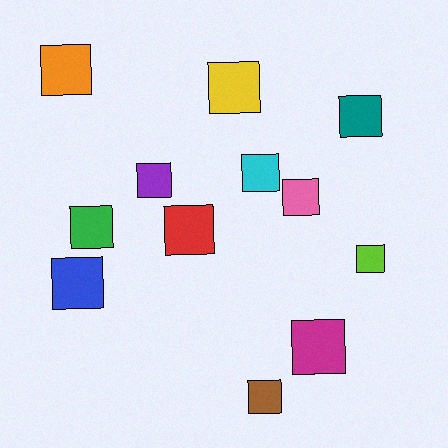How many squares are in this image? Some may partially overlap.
There are 12 squares.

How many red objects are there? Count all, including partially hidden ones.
There is 1 red object.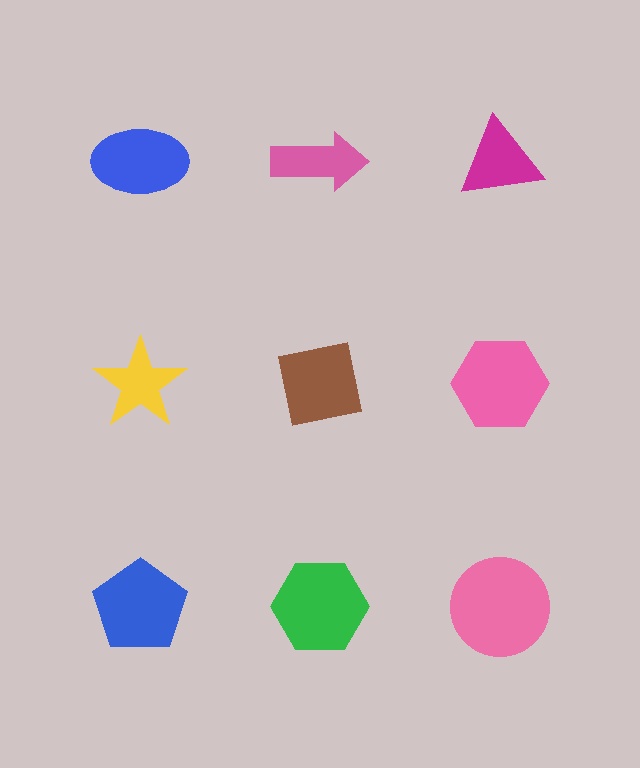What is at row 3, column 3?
A pink circle.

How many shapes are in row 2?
3 shapes.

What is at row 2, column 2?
A brown square.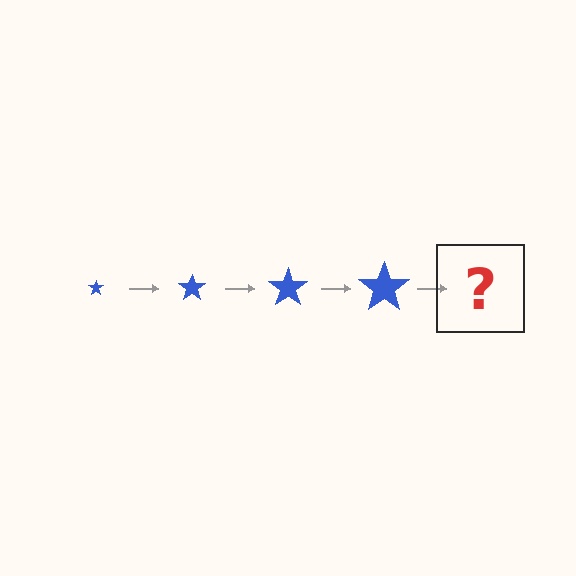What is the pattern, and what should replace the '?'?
The pattern is that the star gets progressively larger each step. The '?' should be a blue star, larger than the previous one.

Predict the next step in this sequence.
The next step is a blue star, larger than the previous one.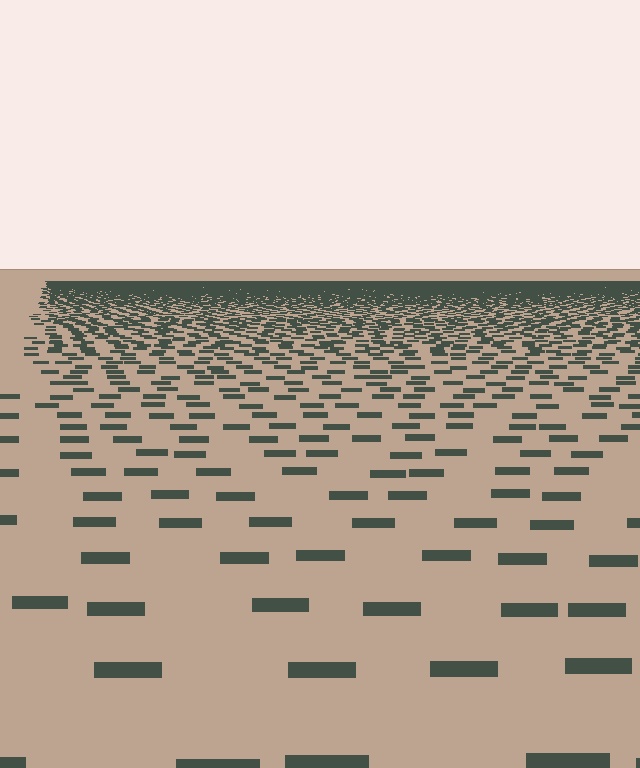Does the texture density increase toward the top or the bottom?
Density increases toward the top.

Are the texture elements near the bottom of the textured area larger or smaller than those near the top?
Larger. Near the bottom, elements are closer to the viewer and appear at a bigger on-screen size.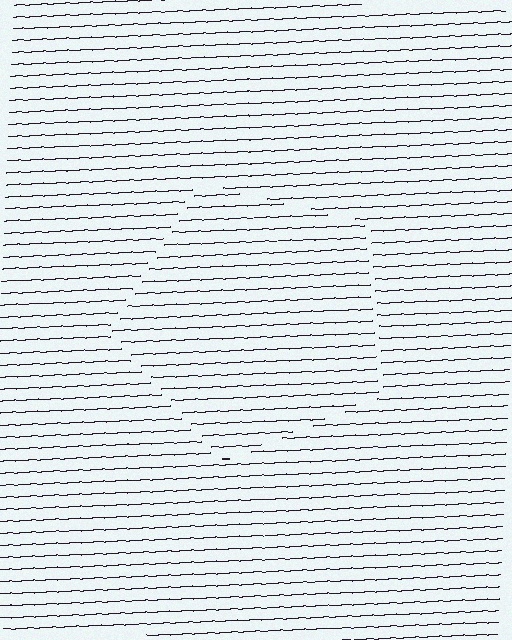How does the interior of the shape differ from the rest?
The interior of the shape contains the same grating, shifted by half a period — the contour is defined by the phase discontinuity where line-ends from the inner and outer gratings abut.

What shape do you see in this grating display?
An illusory pentagon. The interior of the shape contains the same grating, shifted by half a period — the contour is defined by the phase discontinuity where line-ends from the inner and outer gratings abut.